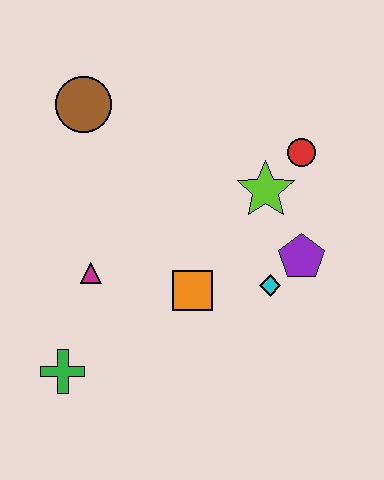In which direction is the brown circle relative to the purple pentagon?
The brown circle is to the left of the purple pentagon.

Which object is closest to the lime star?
The red circle is closest to the lime star.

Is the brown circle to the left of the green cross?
No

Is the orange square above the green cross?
Yes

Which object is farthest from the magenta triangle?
The red circle is farthest from the magenta triangle.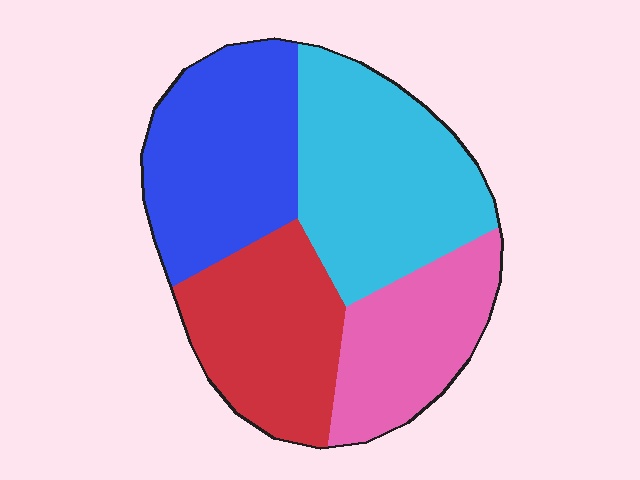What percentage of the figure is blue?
Blue takes up about one quarter (1/4) of the figure.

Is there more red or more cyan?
Cyan.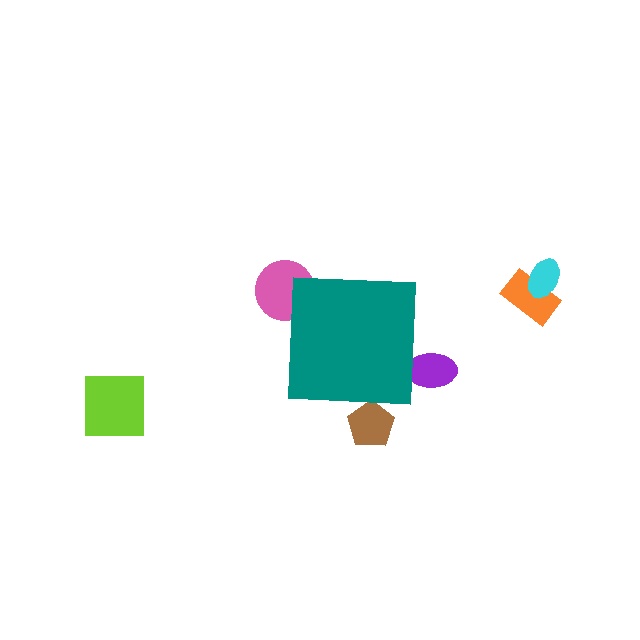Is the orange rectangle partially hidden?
No, the orange rectangle is fully visible.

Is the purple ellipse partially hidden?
Yes, the purple ellipse is partially hidden behind the teal square.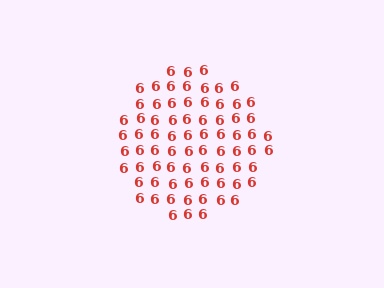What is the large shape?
The large shape is a circle.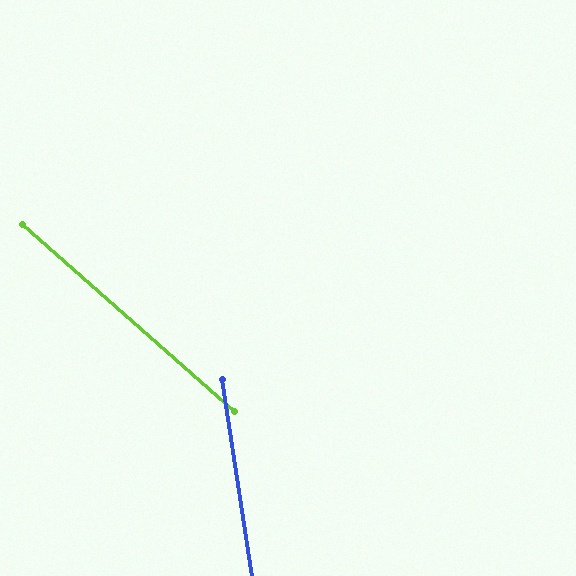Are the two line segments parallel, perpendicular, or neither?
Neither parallel nor perpendicular — they differ by about 40°.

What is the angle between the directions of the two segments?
Approximately 40 degrees.